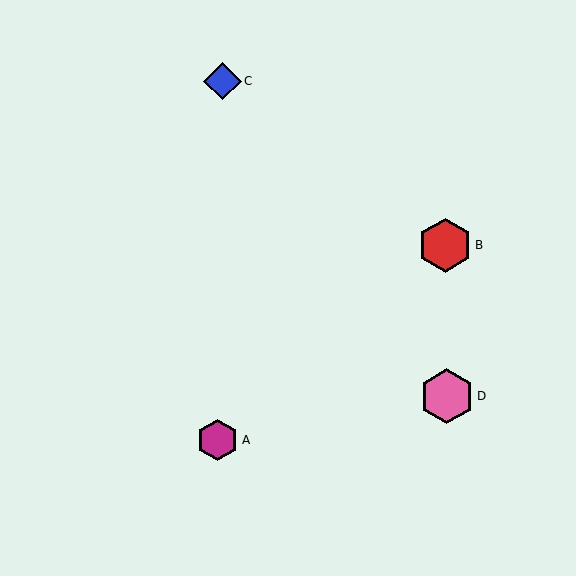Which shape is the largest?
The pink hexagon (labeled D) is the largest.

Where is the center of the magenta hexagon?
The center of the magenta hexagon is at (218, 440).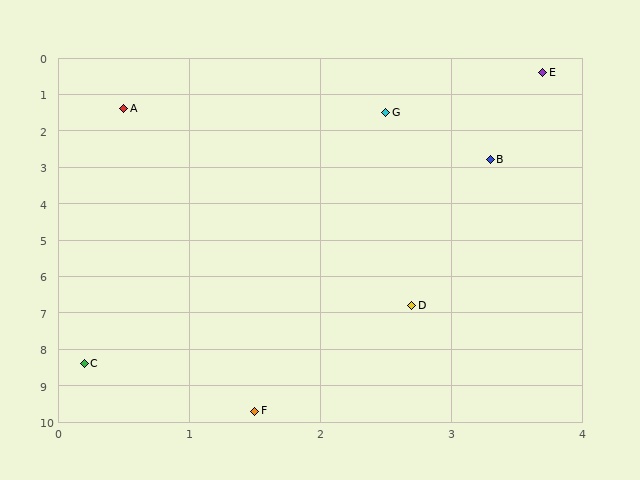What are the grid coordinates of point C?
Point C is at approximately (0.2, 8.4).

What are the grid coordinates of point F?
Point F is at approximately (1.5, 9.7).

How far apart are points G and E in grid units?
Points G and E are about 1.6 grid units apart.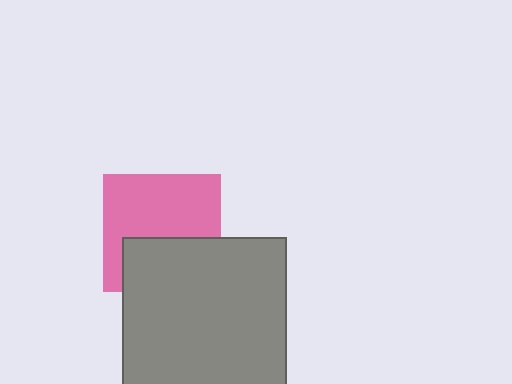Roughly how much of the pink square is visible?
About half of it is visible (roughly 61%).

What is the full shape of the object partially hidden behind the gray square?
The partially hidden object is a pink square.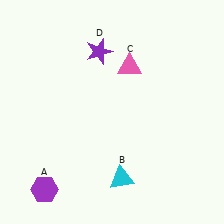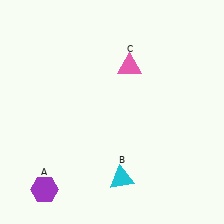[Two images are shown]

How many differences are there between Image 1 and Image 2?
There is 1 difference between the two images.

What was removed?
The purple star (D) was removed in Image 2.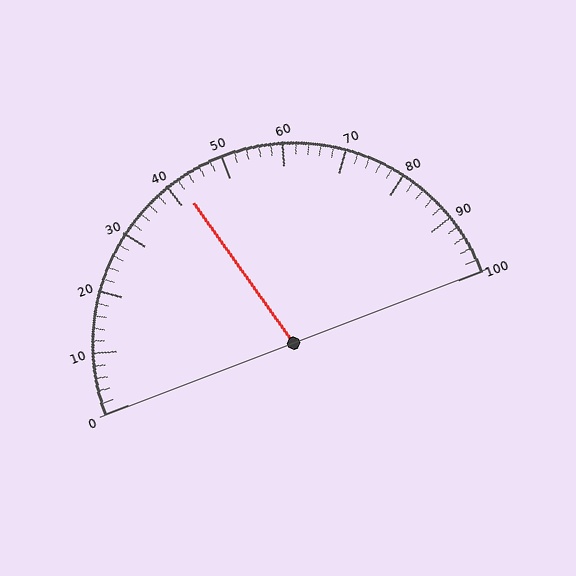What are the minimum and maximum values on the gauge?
The gauge ranges from 0 to 100.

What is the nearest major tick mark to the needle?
The nearest major tick mark is 40.